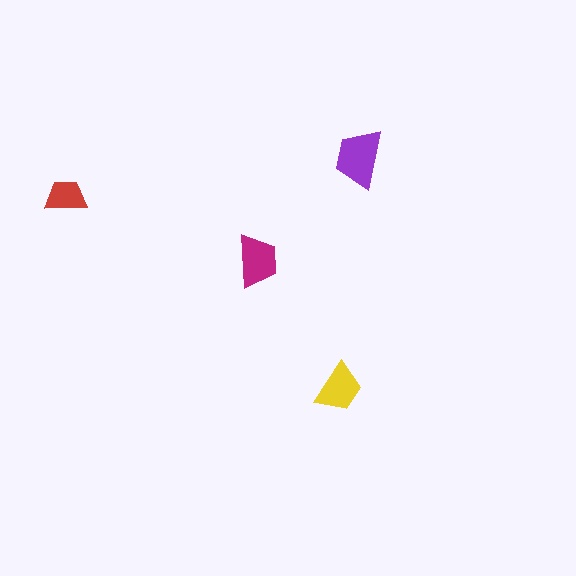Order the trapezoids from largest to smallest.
the purple one, the magenta one, the yellow one, the red one.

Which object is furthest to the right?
The purple trapezoid is rightmost.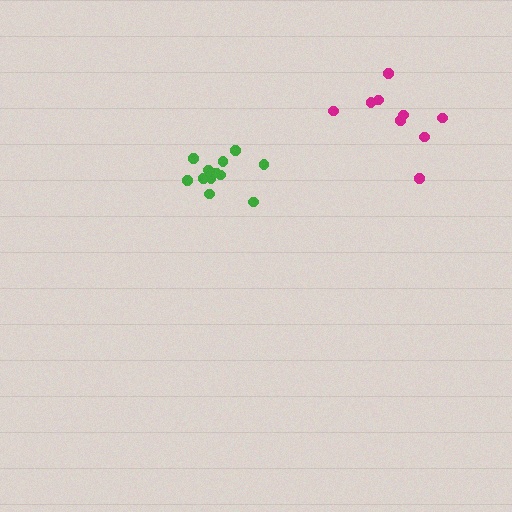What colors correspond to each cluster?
The clusters are colored: green, magenta.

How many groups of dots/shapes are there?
There are 2 groups.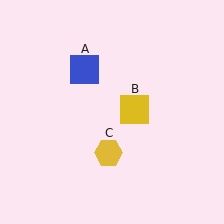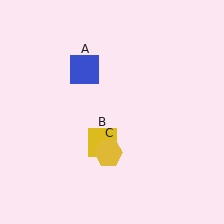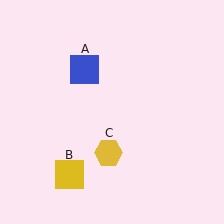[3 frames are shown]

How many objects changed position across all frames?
1 object changed position: yellow square (object B).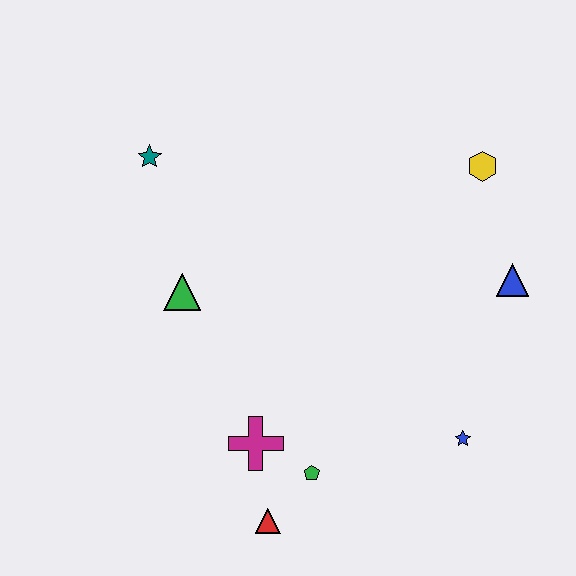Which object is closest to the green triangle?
The teal star is closest to the green triangle.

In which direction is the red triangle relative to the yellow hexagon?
The red triangle is below the yellow hexagon.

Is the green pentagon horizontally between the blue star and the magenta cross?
Yes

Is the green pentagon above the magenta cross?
No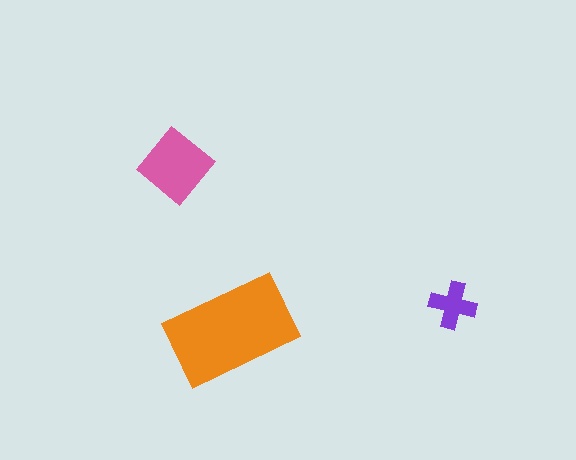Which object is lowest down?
The orange rectangle is bottommost.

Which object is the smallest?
The purple cross.